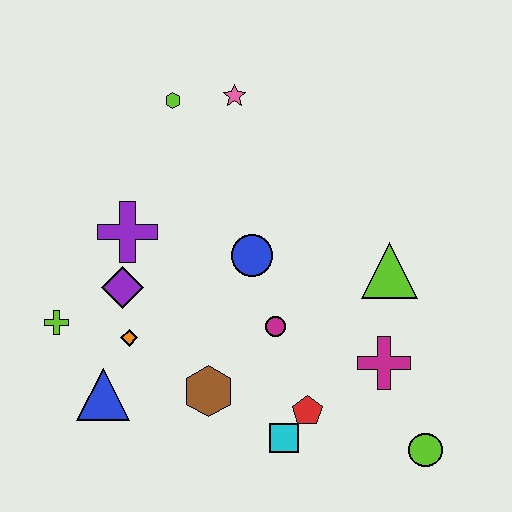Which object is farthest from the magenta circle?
The lime hexagon is farthest from the magenta circle.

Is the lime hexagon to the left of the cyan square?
Yes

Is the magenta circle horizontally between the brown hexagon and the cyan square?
Yes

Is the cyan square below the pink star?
Yes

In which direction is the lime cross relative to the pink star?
The lime cross is below the pink star.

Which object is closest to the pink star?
The lime hexagon is closest to the pink star.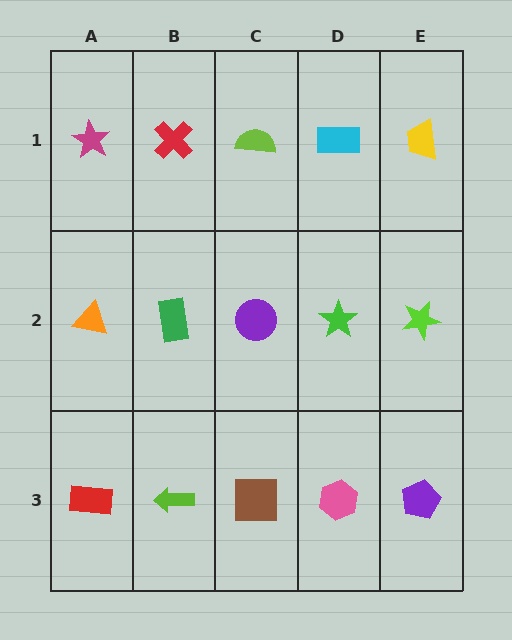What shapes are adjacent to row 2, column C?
A lime semicircle (row 1, column C), a brown square (row 3, column C), a green rectangle (row 2, column B), a green star (row 2, column D).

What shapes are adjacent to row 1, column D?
A green star (row 2, column D), a lime semicircle (row 1, column C), a yellow trapezoid (row 1, column E).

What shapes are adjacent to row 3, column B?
A green rectangle (row 2, column B), a red rectangle (row 3, column A), a brown square (row 3, column C).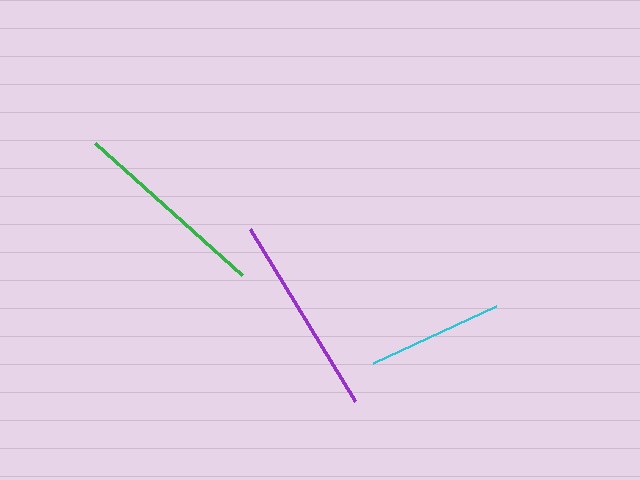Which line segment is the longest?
The purple line is the longest at approximately 201 pixels.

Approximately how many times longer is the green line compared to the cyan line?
The green line is approximately 1.5 times the length of the cyan line.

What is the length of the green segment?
The green segment is approximately 198 pixels long.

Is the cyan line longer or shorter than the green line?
The green line is longer than the cyan line.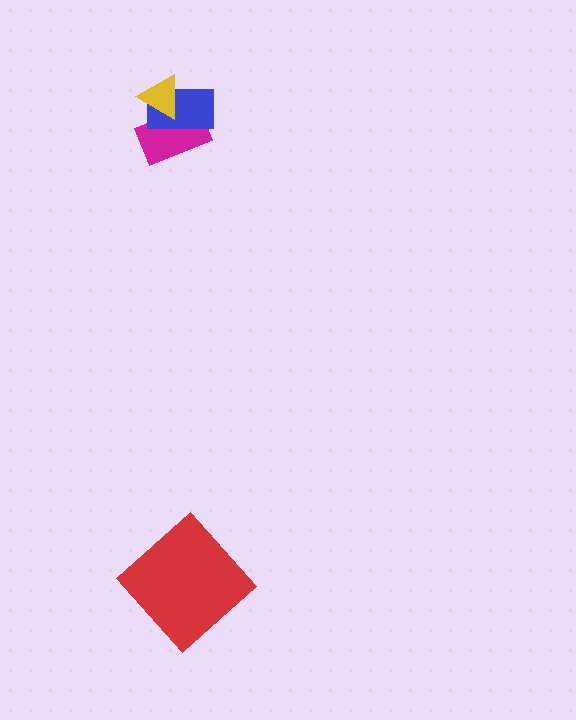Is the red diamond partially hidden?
No, no other shape covers it.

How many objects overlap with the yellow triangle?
2 objects overlap with the yellow triangle.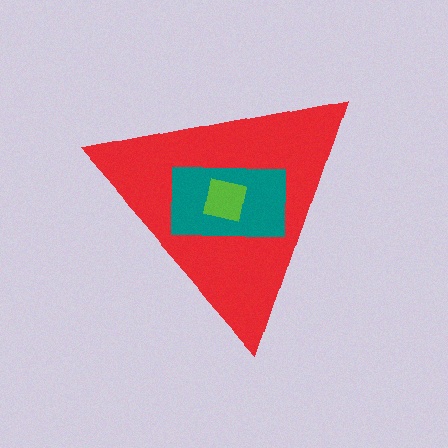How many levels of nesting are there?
3.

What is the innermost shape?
The lime square.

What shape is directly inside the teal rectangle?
The lime square.